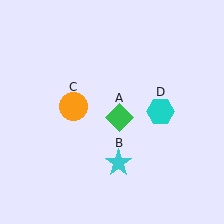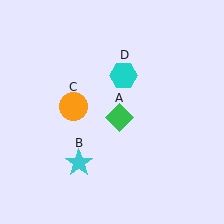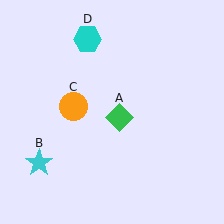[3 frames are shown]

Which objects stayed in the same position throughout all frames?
Green diamond (object A) and orange circle (object C) remained stationary.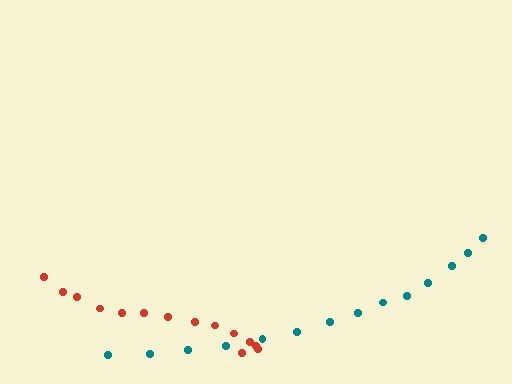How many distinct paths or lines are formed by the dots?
There are 2 distinct paths.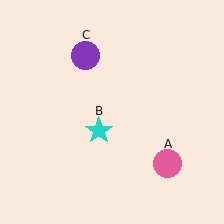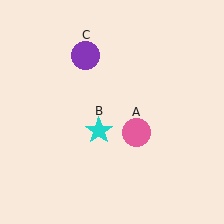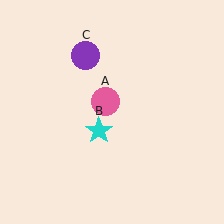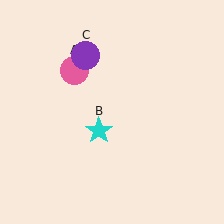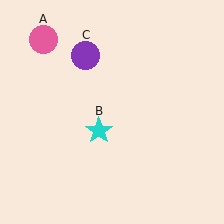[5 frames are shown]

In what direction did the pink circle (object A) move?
The pink circle (object A) moved up and to the left.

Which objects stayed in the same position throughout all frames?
Cyan star (object B) and purple circle (object C) remained stationary.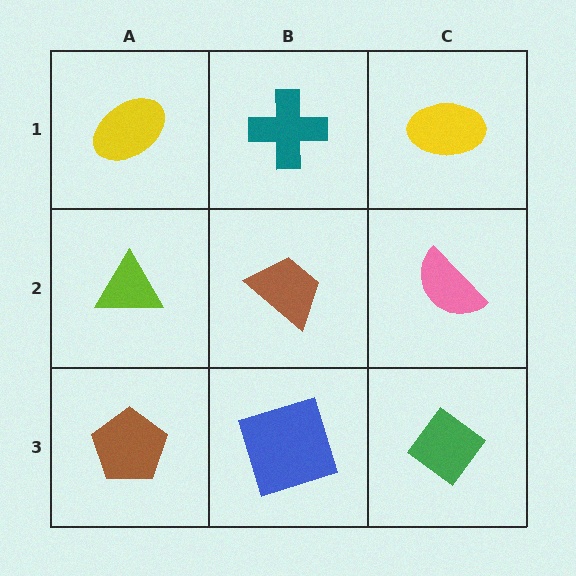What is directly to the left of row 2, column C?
A brown trapezoid.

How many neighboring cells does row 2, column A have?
3.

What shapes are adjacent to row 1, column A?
A lime triangle (row 2, column A), a teal cross (row 1, column B).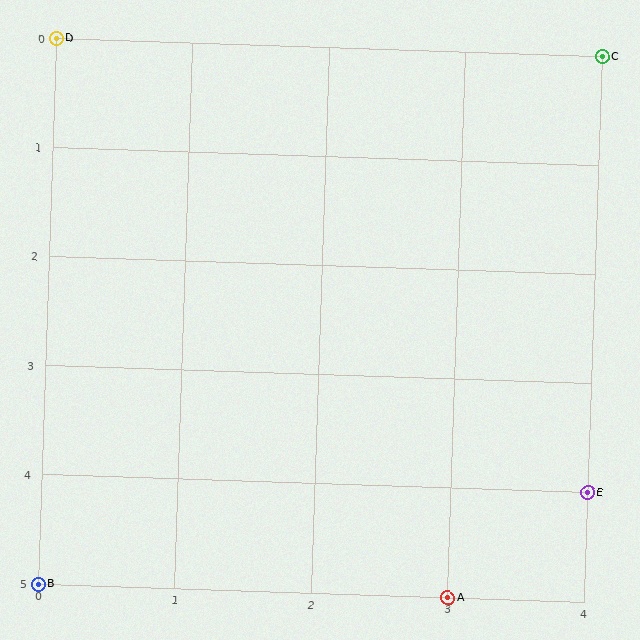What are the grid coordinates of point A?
Point A is at grid coordinates (3, 5).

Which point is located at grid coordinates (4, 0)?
Point C is at (4, 0).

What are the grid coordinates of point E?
Point E is at grid coordinates (4, 4).